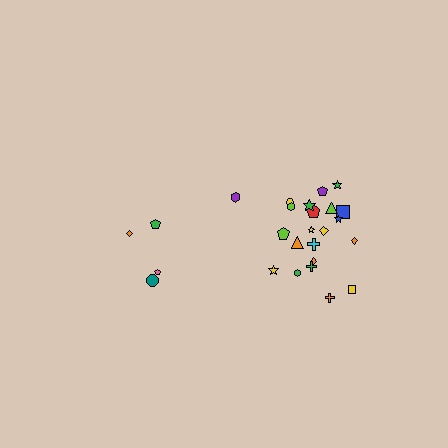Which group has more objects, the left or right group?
The right group.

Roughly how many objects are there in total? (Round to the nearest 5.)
Roughly 25 objects in total.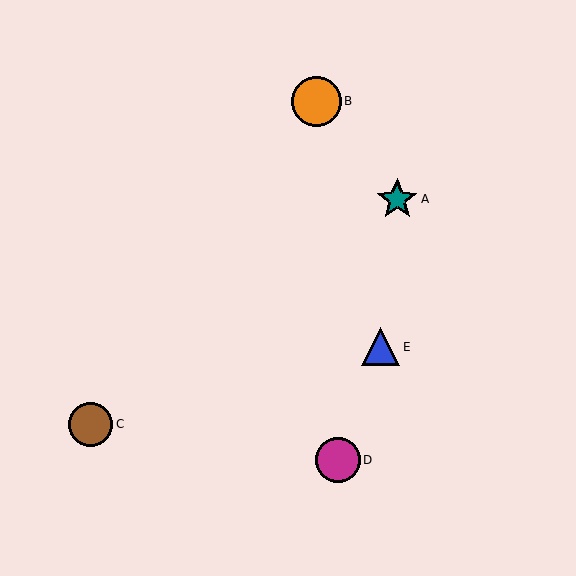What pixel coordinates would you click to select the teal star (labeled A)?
Click at (397, 199) to select the teal star A.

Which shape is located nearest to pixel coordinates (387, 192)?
The teal star (labeled A) at (397, 199) is nearest to that location.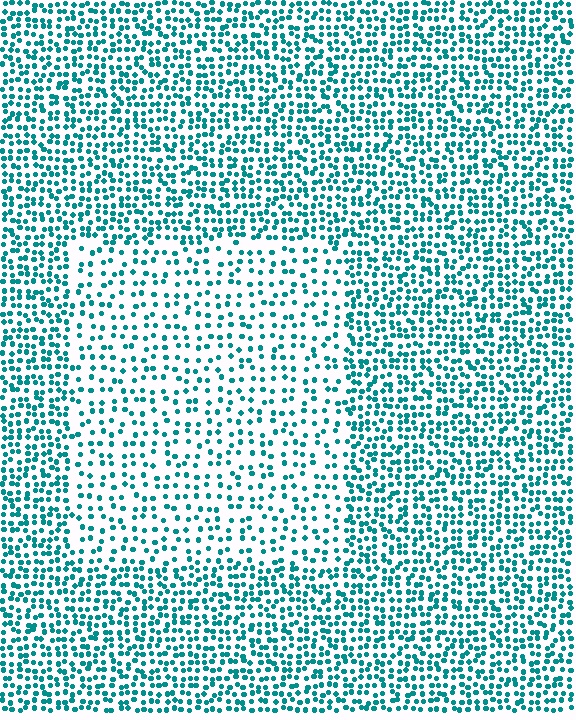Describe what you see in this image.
The image contains small teal elements arranged at two different densities. A rectangle-shaped region is visible where the elements are less densely packed than the surrounding area.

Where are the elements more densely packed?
The elements are more densely packed outside the rectangle boundary.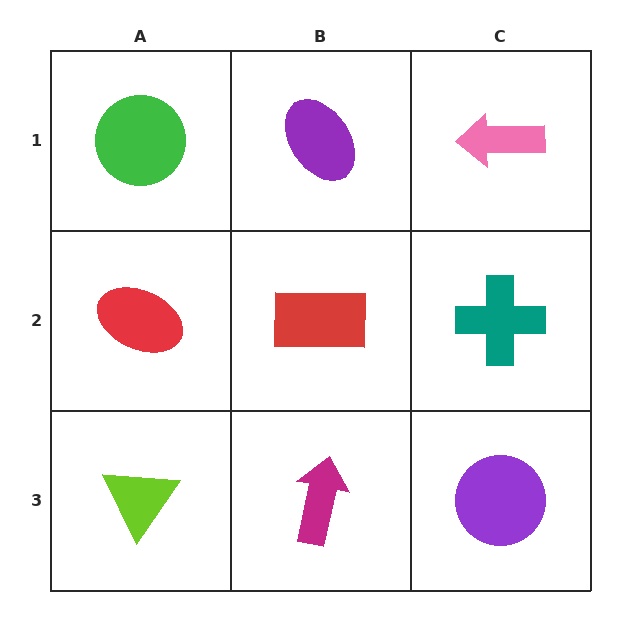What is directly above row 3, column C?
A teal cross.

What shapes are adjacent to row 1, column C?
A teal cross (row 2, column C), a purple ellipse (row 1, column B).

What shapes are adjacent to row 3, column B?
A red rectangle (row 2, column B), a lime triangle (row 3, column A), a purple circle (row 3, column C).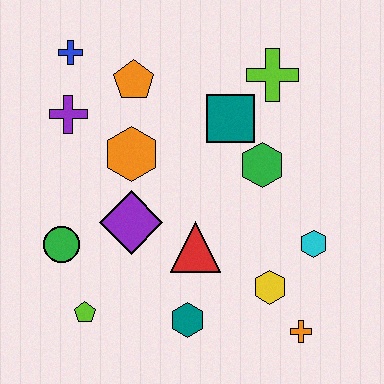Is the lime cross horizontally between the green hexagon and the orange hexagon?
No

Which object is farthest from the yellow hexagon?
The blue cross is farthest from the yellow hexagon.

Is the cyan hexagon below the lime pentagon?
No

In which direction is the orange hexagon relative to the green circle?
The orange hexagon is above the green circle.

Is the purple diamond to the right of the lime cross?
No